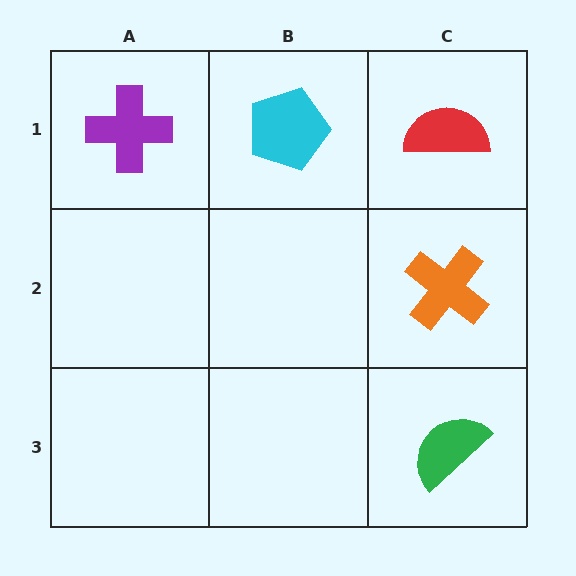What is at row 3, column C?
A green semicircle.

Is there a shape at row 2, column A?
No, that cell is empty.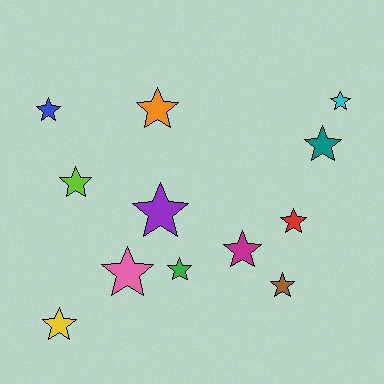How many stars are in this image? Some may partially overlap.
There are 12 stars.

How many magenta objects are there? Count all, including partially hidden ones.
There is 1 magenta object.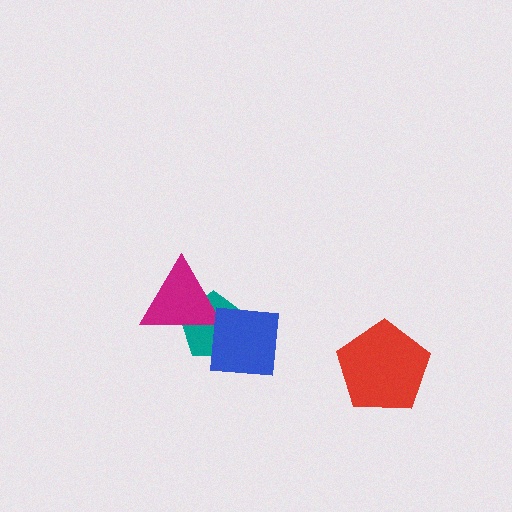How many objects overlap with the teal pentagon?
2 objects overlap with the teal pentagon.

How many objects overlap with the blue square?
2 objects overlap with the blue square.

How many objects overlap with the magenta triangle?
2 objects overlap with the magenta triangle.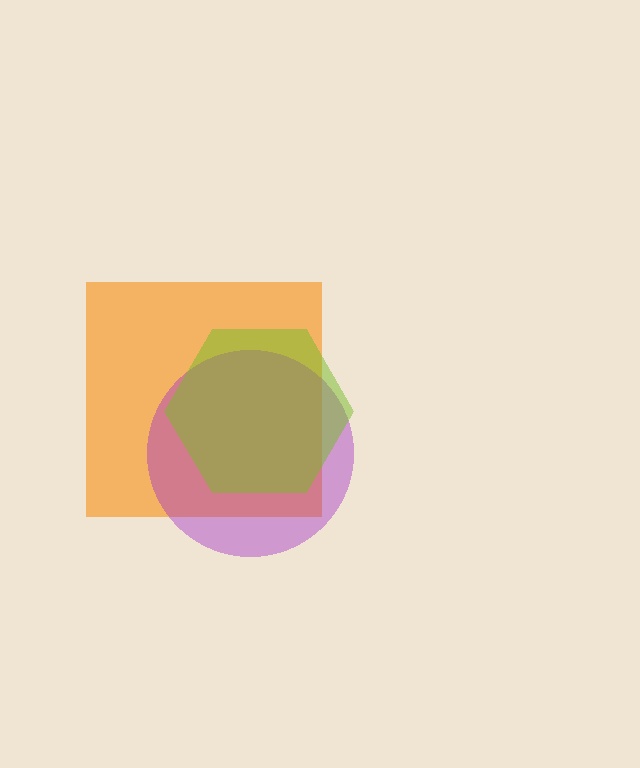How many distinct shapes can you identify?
There are 3 distinct shapes: an orange square, a purple circle, a lime hexagon.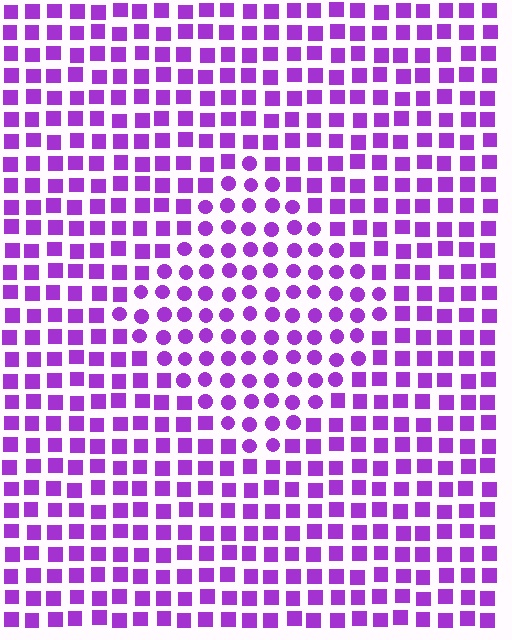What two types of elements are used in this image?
The image uses circles inside the diamond region and squares outside it.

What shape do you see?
I see a diamond.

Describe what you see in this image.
The image is filled with small purple elements arranged in a uniform grid. A diamond-shaped region contains circles, while the surrounding area contains squares. The boundary is defined purely by the change in element shape.